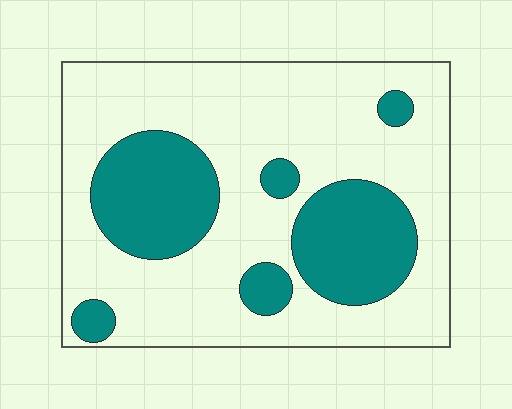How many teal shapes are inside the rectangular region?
6.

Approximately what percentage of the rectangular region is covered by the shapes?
Approximately 30%.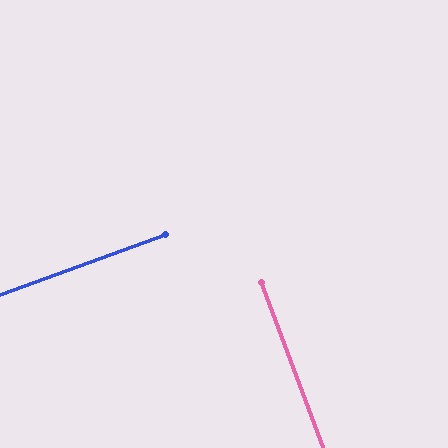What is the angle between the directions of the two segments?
Approximately 89 degrees.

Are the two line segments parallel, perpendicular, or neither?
Perpendicular — they meet at approximately 89°.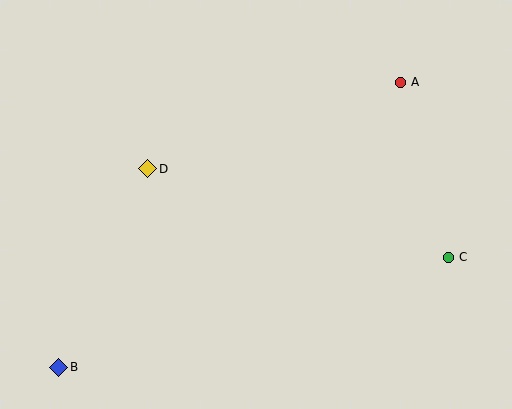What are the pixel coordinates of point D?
Point D is at (148, 169).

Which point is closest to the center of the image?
Point D at (148, 169) is closest to the center.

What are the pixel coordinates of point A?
Point A is at (400, 82).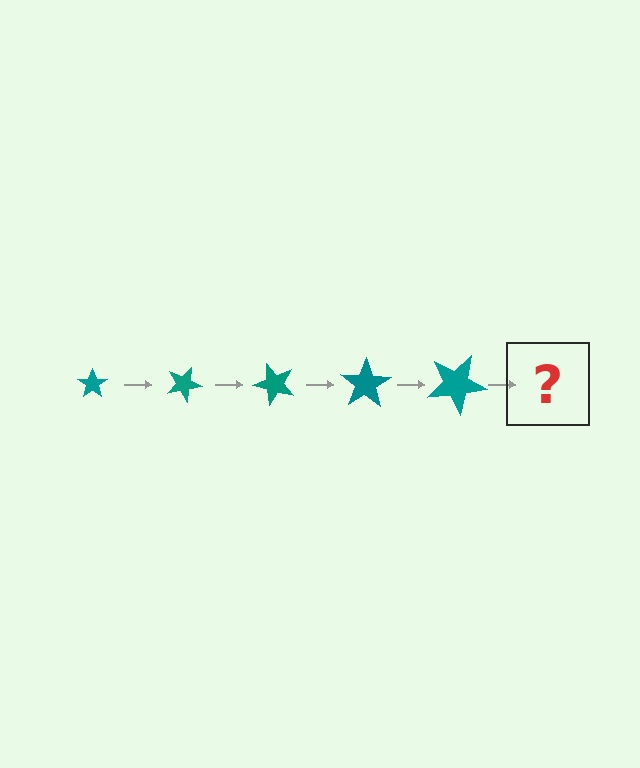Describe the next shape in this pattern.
It should be a star, larger than the previous one and rotated 125 degrees from the start.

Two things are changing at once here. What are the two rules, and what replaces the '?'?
The two rules are that the star grows larger each step and it rotates 25 degrees each step. The '?' should be a star, larger than the previous one and rotated 125 degrees from the start.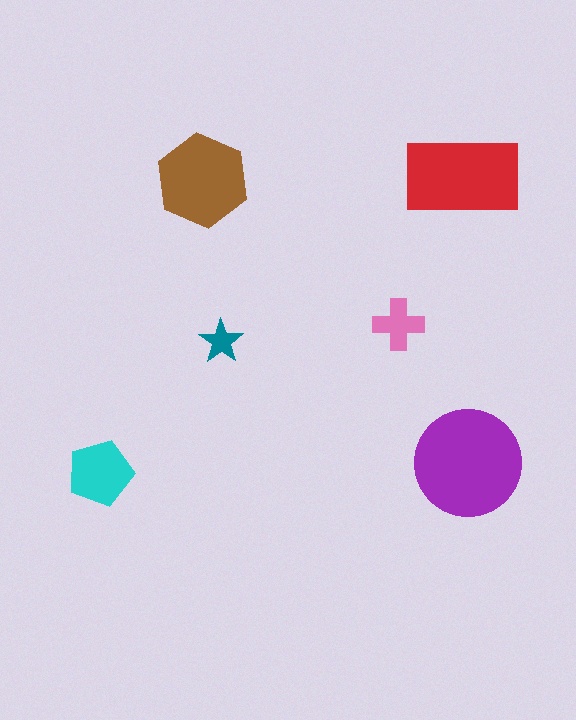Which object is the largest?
The purple circle.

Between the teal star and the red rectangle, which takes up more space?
The red rectangle.